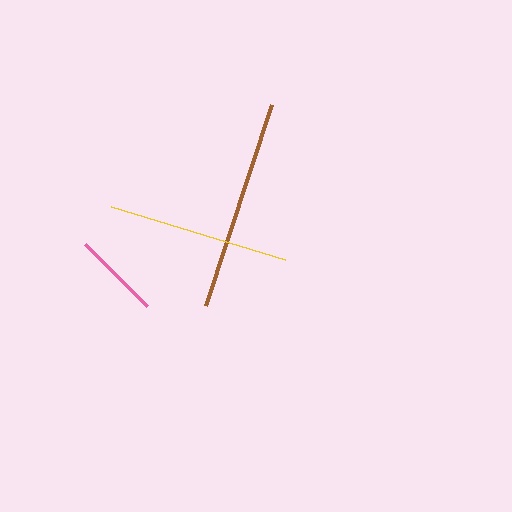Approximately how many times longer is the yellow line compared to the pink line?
The yellow line is approximately 2.1 times the length of the pink line.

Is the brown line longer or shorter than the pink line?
The brown line is longer than the pink line.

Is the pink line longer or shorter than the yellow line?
The yellow line is longer than the pink line.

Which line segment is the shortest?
The pink line is the shortest at approximately 88 pixels.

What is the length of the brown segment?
The brown segment is approximately 212 pixels long.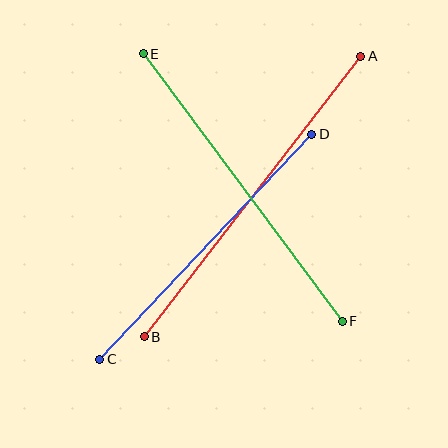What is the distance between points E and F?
The distance is approximately 333 pixels.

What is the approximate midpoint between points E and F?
The midpoint is at approximately (243, 188) pixels.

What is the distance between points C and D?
The distance is approximately 309 pixels.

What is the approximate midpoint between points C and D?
The midpoint is at approximately (206, 247) pixels.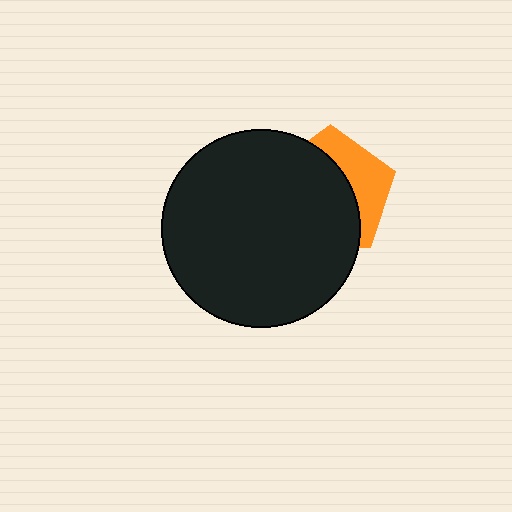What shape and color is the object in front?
The object in front is a black circle.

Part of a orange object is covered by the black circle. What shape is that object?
It is a pentagon.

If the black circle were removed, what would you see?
You would see the complete orange pentagon.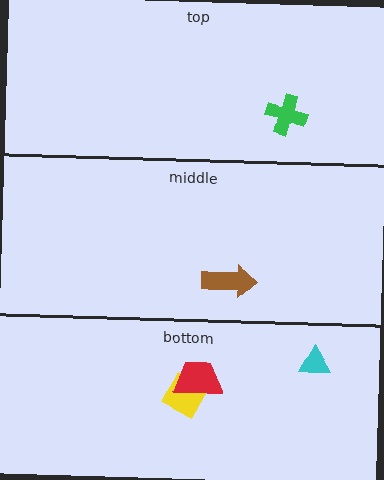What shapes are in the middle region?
The brown arrow.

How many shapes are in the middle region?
1.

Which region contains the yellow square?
The bottom region.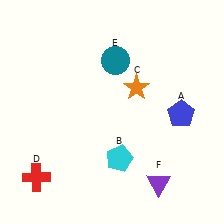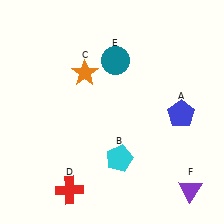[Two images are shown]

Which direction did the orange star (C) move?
The orange star (C) moved left.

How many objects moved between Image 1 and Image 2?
3 objects moved between the two images.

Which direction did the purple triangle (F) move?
The purple triangle (F) moved right.